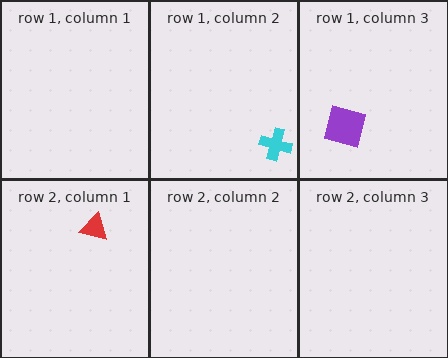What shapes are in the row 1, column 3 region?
The purple square.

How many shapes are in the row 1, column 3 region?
1.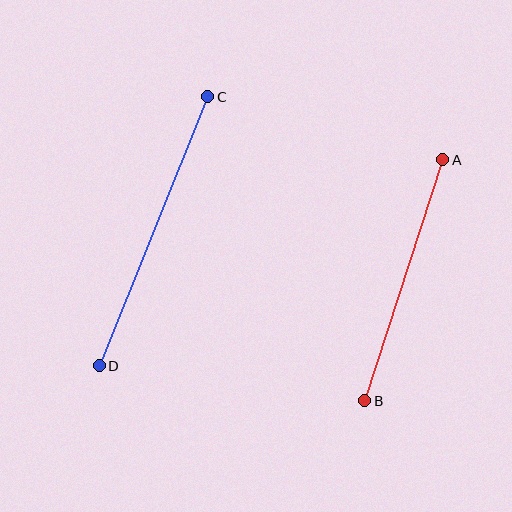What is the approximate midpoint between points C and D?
The midpoint is at approximately (153, 231) pixels.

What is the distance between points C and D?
The distance is approximately 290 pixels.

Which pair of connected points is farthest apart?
Points C and D are farthest apart.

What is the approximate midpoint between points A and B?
The midpoint is at approximately (404, 280) pixels.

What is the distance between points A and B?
The distance is approximately 253 pixels.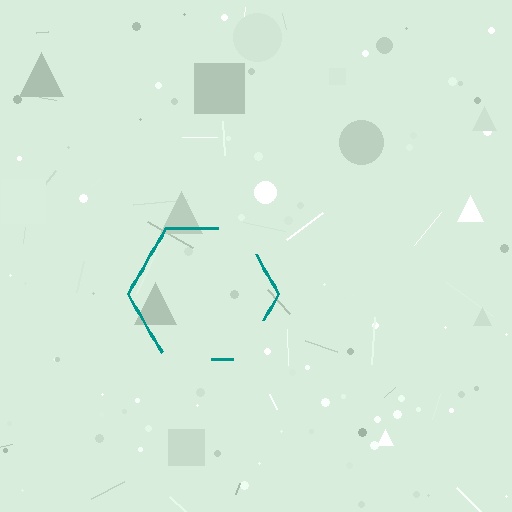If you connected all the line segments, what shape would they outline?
They would outline a hexagon.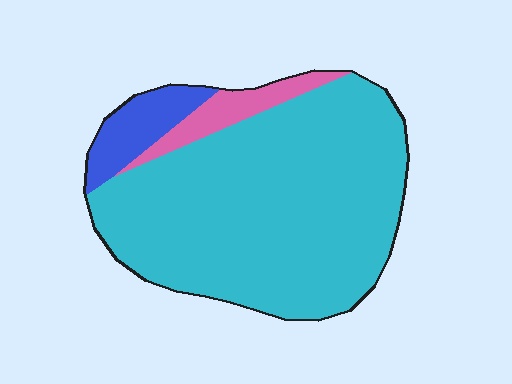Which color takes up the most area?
Cyan, at roughly 85%.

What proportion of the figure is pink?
Pink covers 8% of the figure.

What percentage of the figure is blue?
Blue covers 9% of the figure.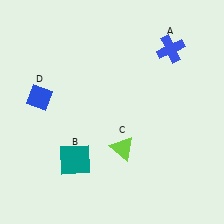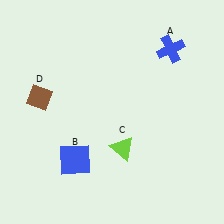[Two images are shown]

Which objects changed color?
B changed from teal to blue. D changed from blue to brown.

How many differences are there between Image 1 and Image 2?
There are 2 differences between the two images.